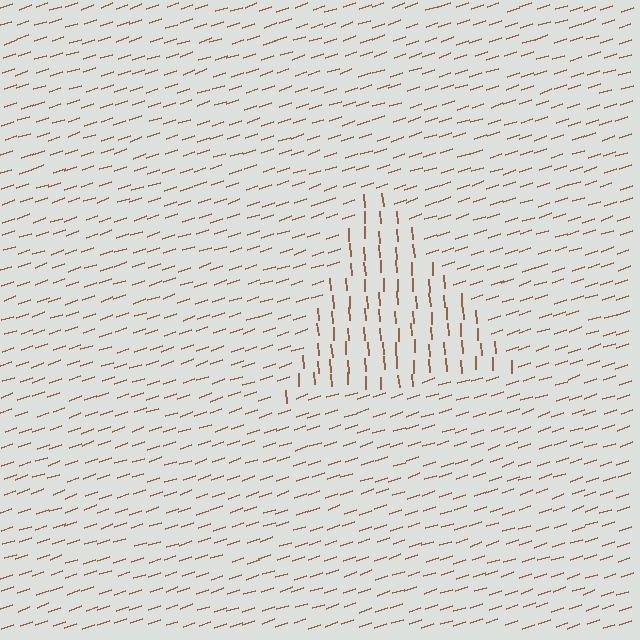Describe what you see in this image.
The image is filled with small brown line segments. A triangle region in the image has lines oriented differently from the surrounding lines, creating a visible texture boundary.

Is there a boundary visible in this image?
Yes, there is a texture boundary formed by a change in line orientation.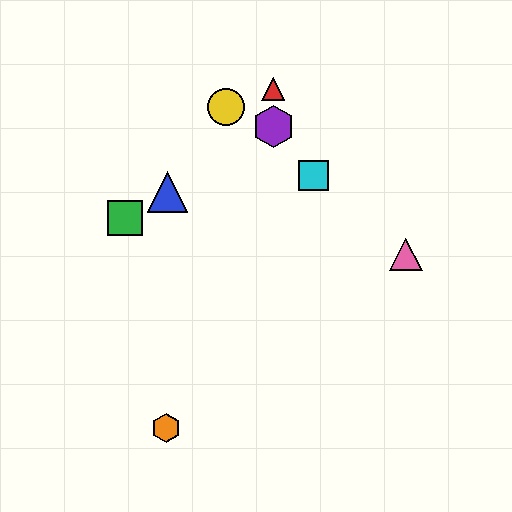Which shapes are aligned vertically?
The red triangle, the purple hexagon are aligned vertically.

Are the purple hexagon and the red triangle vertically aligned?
Yes, both are at x≈273.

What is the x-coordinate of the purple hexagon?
The purple hexagon is at x≈273.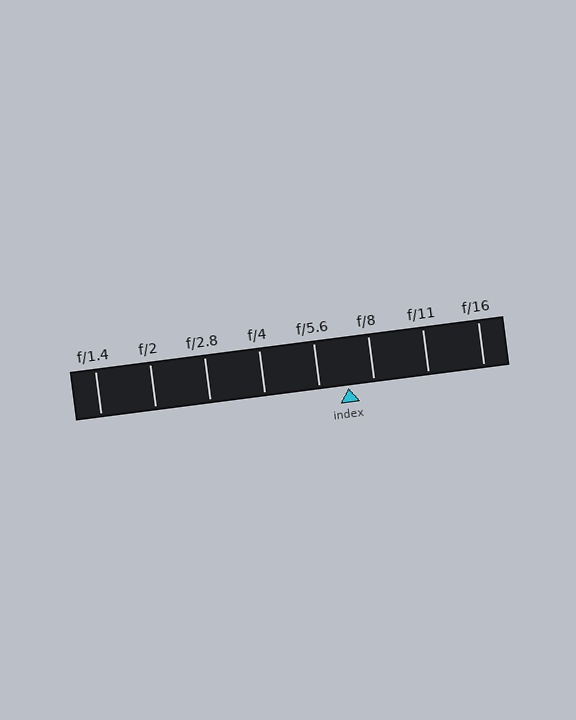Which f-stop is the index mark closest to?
The index mark is closest to f/8.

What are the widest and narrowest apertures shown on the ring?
The widest aperture shown is f/1.4 and the narrowest is f/16.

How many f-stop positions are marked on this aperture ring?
There are 8 f-stop positions marked.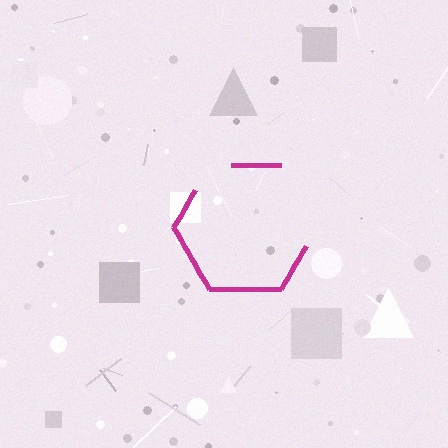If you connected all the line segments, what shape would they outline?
They would outline a hexagon.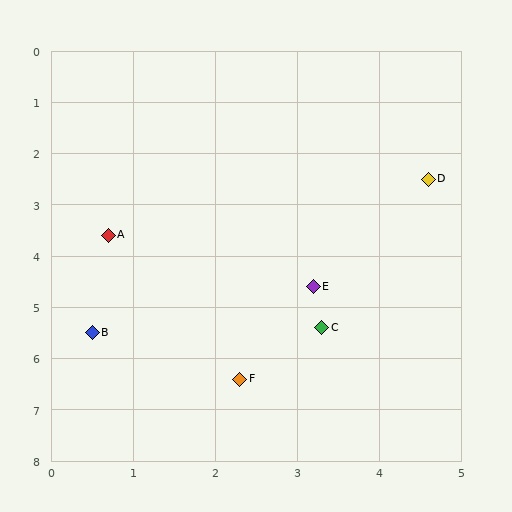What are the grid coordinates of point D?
Point D is at approximately (4.6, 2.5).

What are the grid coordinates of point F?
Point F is at approximately (2.3, 6.4).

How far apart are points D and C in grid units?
Points D and C are about 3.2 grid units apart.